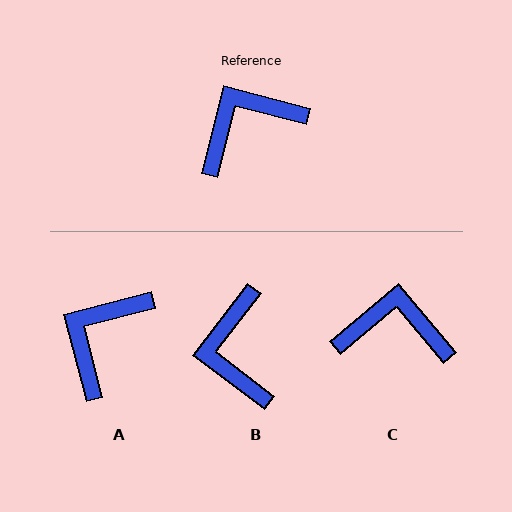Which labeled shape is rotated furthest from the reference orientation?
B, about 67 degrees away.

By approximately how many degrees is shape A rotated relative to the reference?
Approximately 29 degrees counter-clockwise.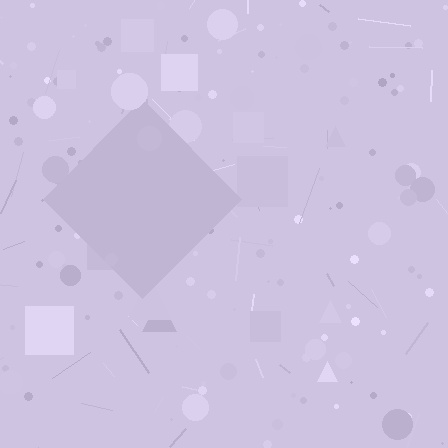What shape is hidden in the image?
A diamond is hidden in the image.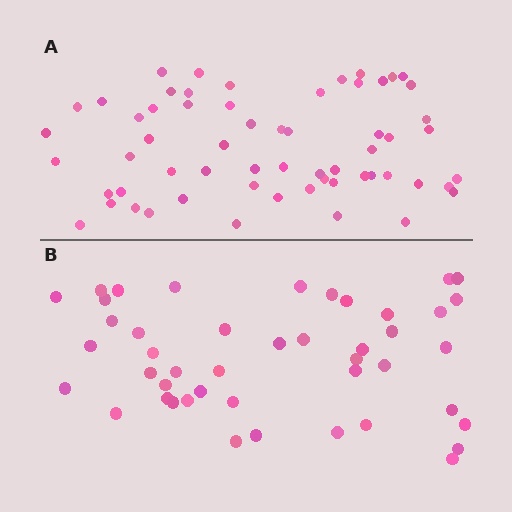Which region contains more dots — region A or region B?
Region A (the top region) has more dots.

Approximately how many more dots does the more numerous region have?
Region A has approximately 15 more dots than region B.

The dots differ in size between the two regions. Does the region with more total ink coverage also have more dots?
No. Region B has more total ink coverage because its dots are larger, but region A actually contains more individual dots. Total area can be misleading — the number of items is what matters here.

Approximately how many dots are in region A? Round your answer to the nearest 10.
About 60 dots.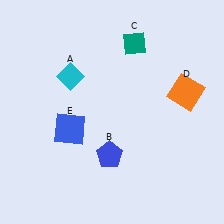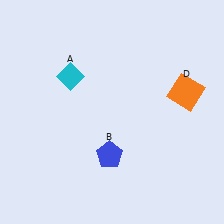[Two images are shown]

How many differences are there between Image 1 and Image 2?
There are 2 differences between the two images.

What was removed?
The teal diamond (C), the blue square (E) were removed in Image 2.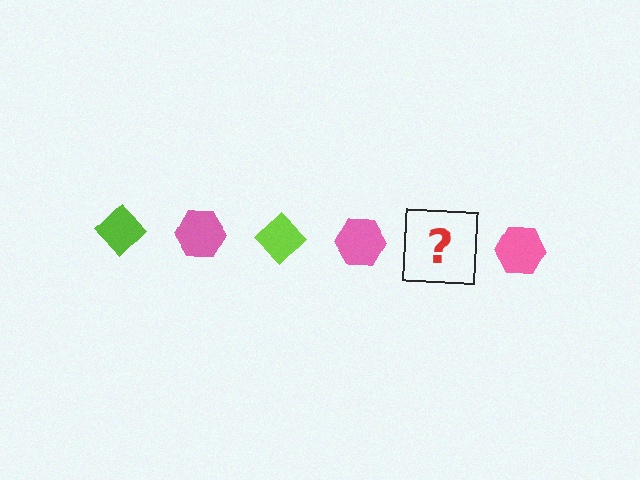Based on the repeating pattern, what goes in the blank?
The blank should be a lime diamond.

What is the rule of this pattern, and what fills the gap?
The rule is that the pattern alternates between lime diamond and pink hexagon. The gap should be filled with a lime diamond.